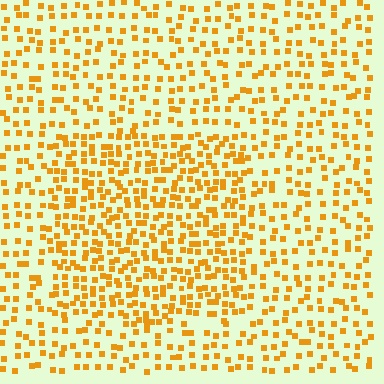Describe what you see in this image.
The image contains small orange elements arranged at two different densities. A rectangle-shaped region is visible where the elements are more densely packed than the surrounding area.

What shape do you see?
I see a rectangle.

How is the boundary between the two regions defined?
The boundary is defined by a change in element density (approximately 1.8x ratio). All elements are the same color, size, and shape.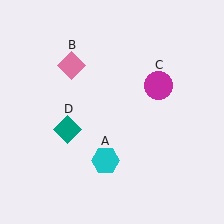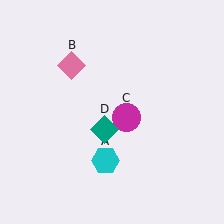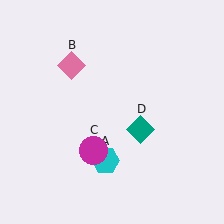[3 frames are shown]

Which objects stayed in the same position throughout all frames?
Cyan hexagon (object A) and pink diamond (object B) remained stationary.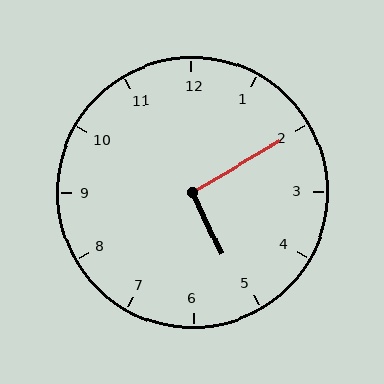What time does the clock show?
5:10.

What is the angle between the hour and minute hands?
Approximately 95 degrees.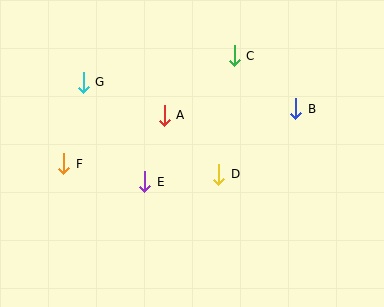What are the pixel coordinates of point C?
Point C is at (234, 56).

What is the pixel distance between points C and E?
The distance between C and E is 155 pixels.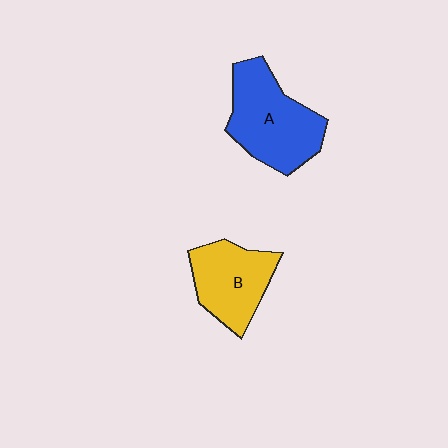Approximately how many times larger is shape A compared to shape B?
Approximately 1.3 times.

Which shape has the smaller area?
Shape B (yellow).